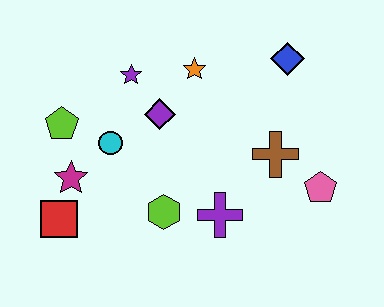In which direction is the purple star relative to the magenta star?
The purple star is above the magenta star.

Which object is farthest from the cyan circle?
The pink pentagon is farthest from the cyan circle.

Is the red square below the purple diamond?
Yes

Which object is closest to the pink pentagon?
The brown cross is closest to the pink pentagon.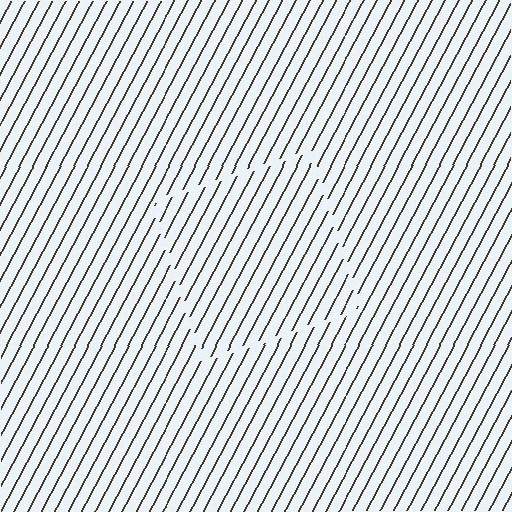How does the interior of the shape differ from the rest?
The interior of the shape contains the same grating, shifted by half a period — the contour is defined by the phase discontinuity where line-ends from the inner and outer gratings abut.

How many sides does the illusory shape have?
4 sides — the line-ends trace a square.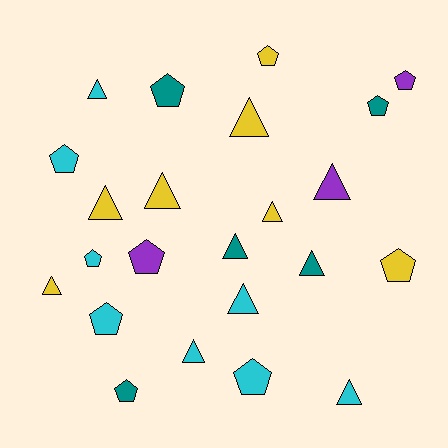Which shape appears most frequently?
Triangle, with 12 objects.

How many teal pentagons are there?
There are 3 teal pentagons.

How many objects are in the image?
There are 23 objects.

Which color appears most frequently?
Cyan, with 8 objects.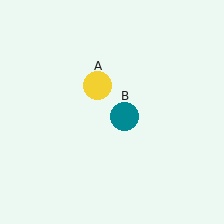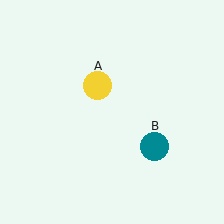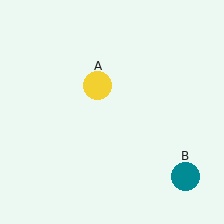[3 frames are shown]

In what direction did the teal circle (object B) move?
The teal circle (object B) moved down and to the right.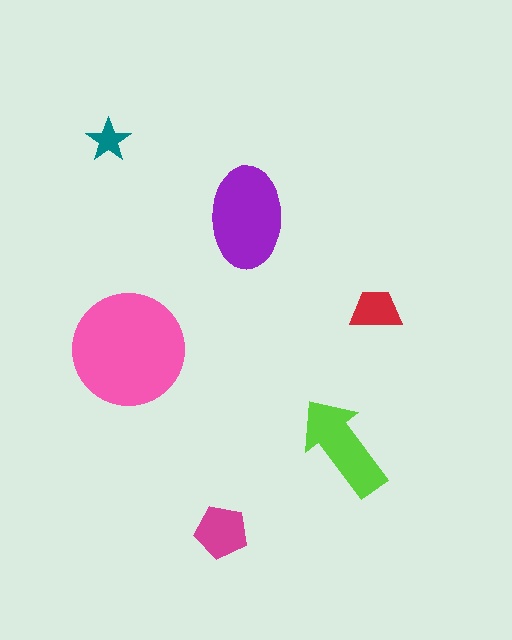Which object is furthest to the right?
The red trapezoid is rightmost.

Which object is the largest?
The pink circle.